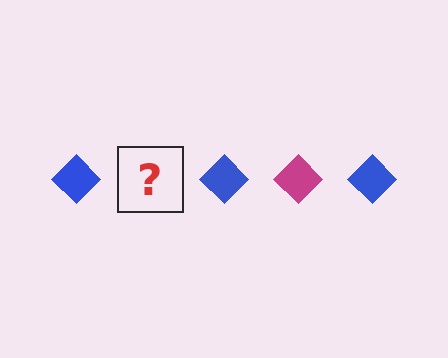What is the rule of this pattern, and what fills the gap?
The rule is that the pattern cycles through blue, magenta diamonds. The gap should be filled with a magenta diamond.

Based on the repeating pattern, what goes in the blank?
The blank should be a magenta diamond.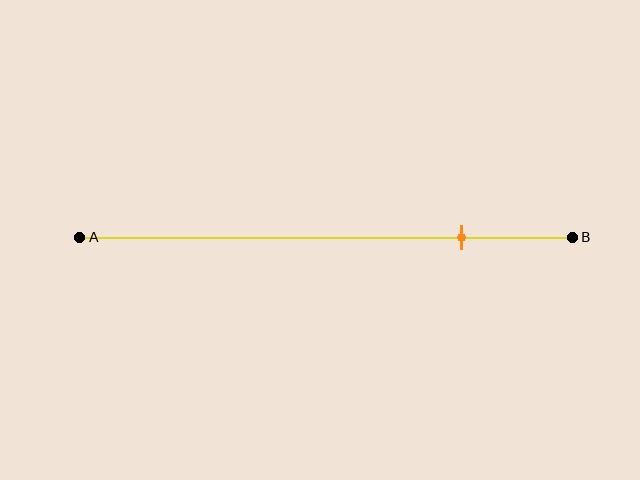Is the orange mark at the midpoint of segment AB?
No, the mark is at about 80% from A, not at the 50% midpoint.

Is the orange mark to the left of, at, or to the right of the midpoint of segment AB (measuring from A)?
The orange mark is to the right of the midpoint of segment AB.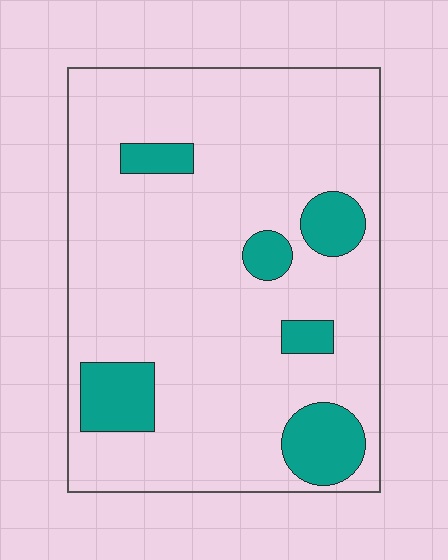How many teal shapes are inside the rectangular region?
6.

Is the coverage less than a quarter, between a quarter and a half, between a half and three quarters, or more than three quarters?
Less than a quarter.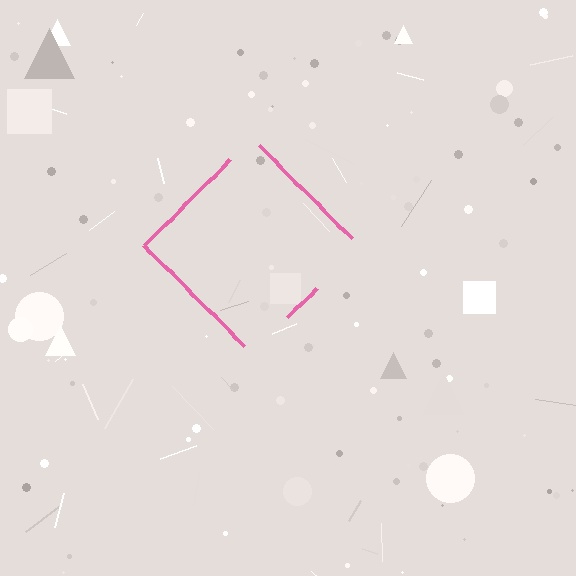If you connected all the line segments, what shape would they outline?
They would outline a diamond.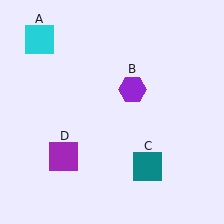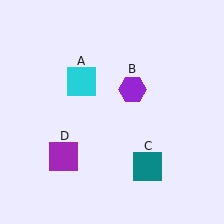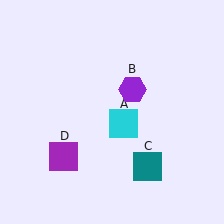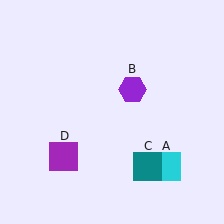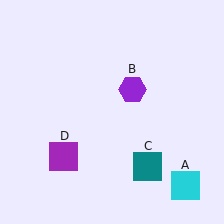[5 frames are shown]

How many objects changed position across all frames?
1 object changed position: cyan square (object A).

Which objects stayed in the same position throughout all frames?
Purple hexagon (object B) and teal square (object C) and purple square (object D) remained stationary.